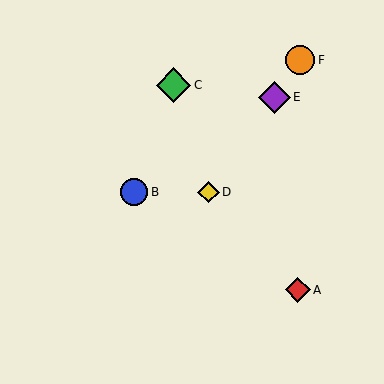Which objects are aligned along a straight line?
Objects D, E, F are aligned along a straight line.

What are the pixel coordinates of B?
Object B is at (134, 192).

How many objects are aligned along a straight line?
3 objects (D, E, F) are aligned along a straight line.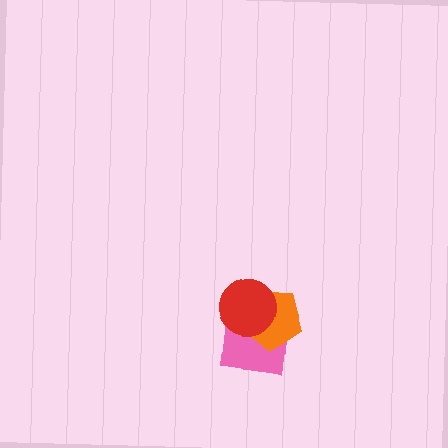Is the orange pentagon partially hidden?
Yes, it is partially covered by another shape.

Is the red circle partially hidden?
No, no other shape covers it.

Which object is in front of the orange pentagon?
The red circle is in front of the orange pentagon.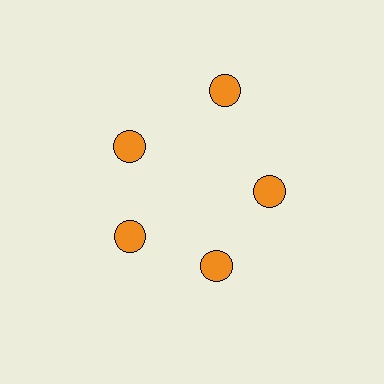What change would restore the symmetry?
The symmetry would be restored by moving it inward, back onto the ring so that all 5 circles sit at equal angles and equal distance from the center.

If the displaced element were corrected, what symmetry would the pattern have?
It would have 5-fold rotational symmetry — the pattern would map onto itself every 72 degrees.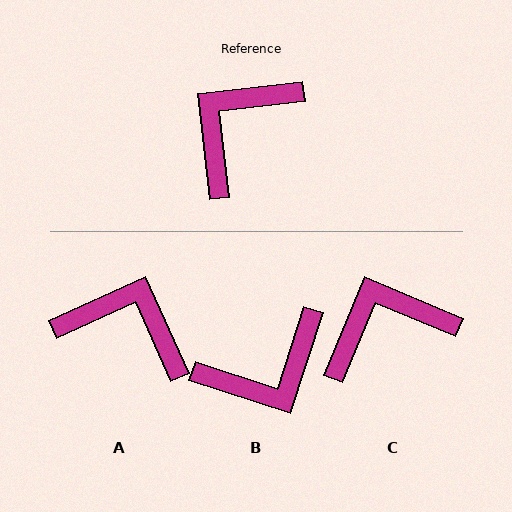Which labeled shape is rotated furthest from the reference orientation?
B, about 155 degrees away.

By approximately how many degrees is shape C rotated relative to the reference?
Approximately 29 degrees clockwise.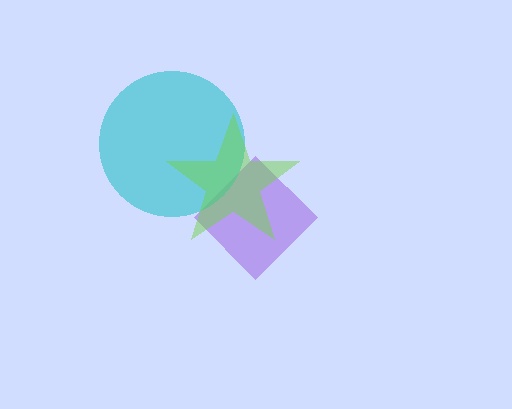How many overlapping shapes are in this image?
There are 3 overlapping shapes in the image.